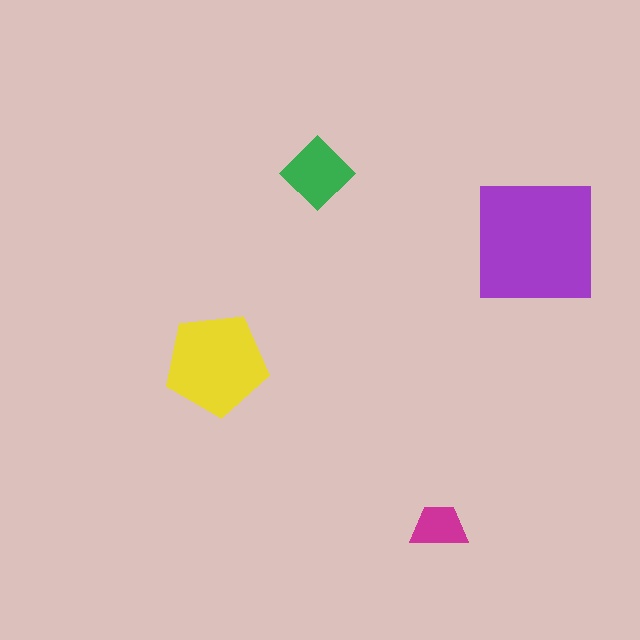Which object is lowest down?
The magenta trapezoid is bottommost.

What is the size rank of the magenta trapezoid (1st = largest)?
4th.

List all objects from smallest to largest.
The magenta trapezoid, the green diamond, the yellow pentagon, the purple square.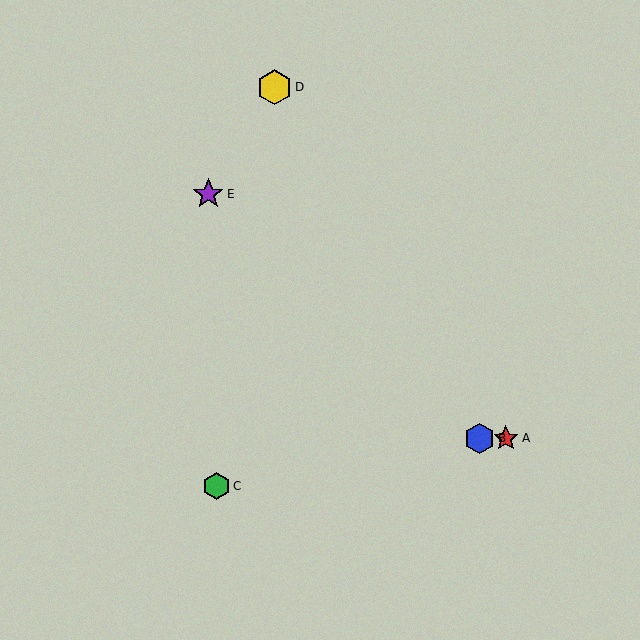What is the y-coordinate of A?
Object A is at y≈438.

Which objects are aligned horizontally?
Objects A, B are aligned horizontally.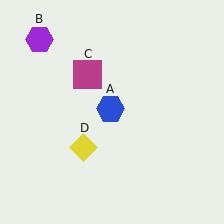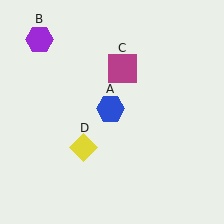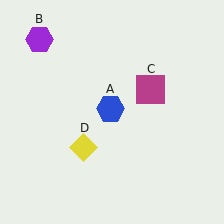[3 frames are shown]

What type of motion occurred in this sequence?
The magenta square (object C) rotated clockwise around the center of the scene.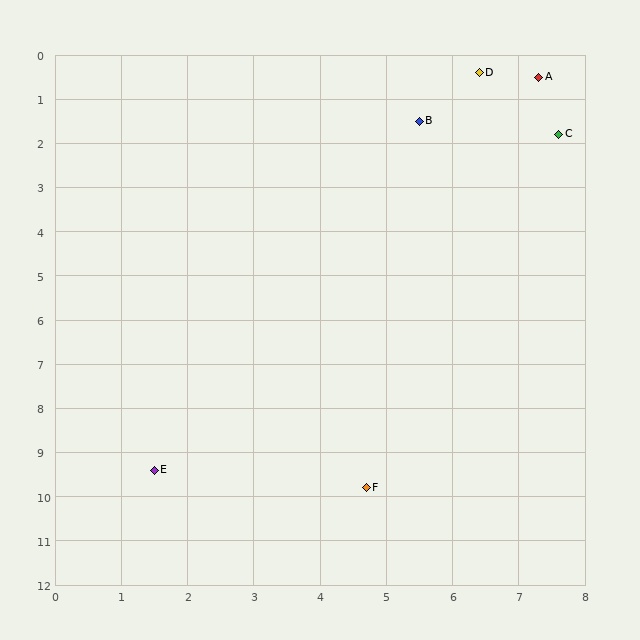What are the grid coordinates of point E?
Point E is at approximately (1.5, 9.4).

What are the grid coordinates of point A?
Point A is at approximately (7.3, 0.5).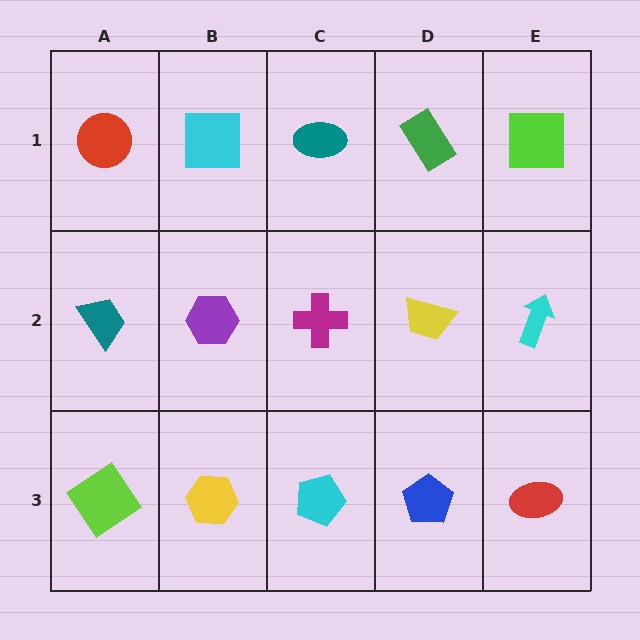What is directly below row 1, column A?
A teal trapezoid.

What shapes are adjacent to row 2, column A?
A red circle (row 1, column A), a lime diamond (row 3, column A), a purple hexagon (row 2, column B).